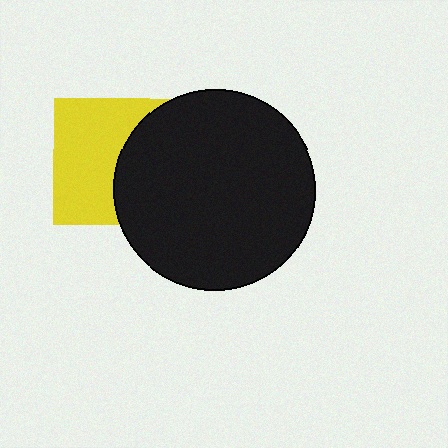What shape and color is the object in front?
The object in front is a black circle.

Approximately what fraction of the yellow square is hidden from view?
Roughly 43% of the yellow square is hidden behind the black circle.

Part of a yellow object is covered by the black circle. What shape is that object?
It is a square.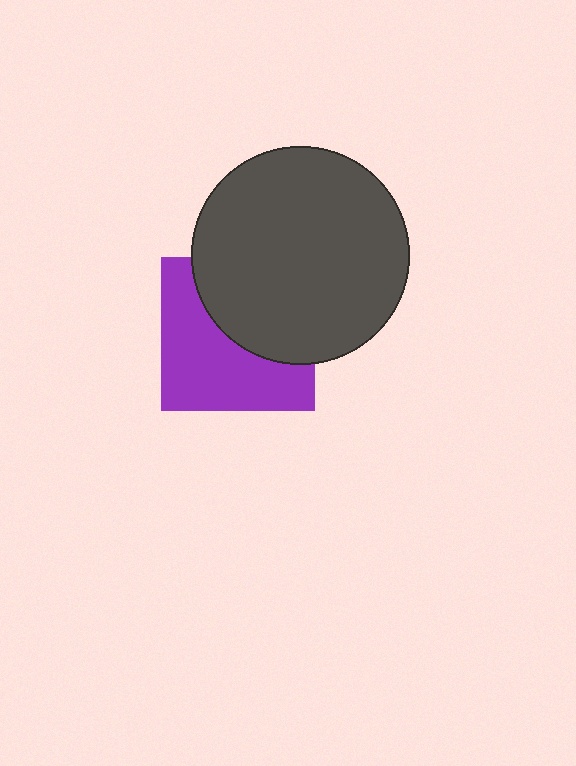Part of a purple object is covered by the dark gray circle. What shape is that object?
It is a square.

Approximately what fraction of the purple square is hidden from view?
Roughly 46% of the purple square is hidden behind the dark gray circle.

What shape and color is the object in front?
The object in front is a dark gray circle.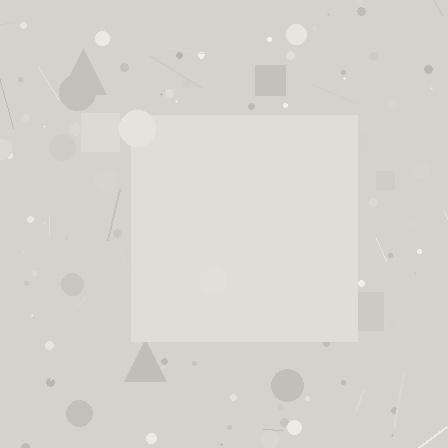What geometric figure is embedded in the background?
A square is embedded in the background.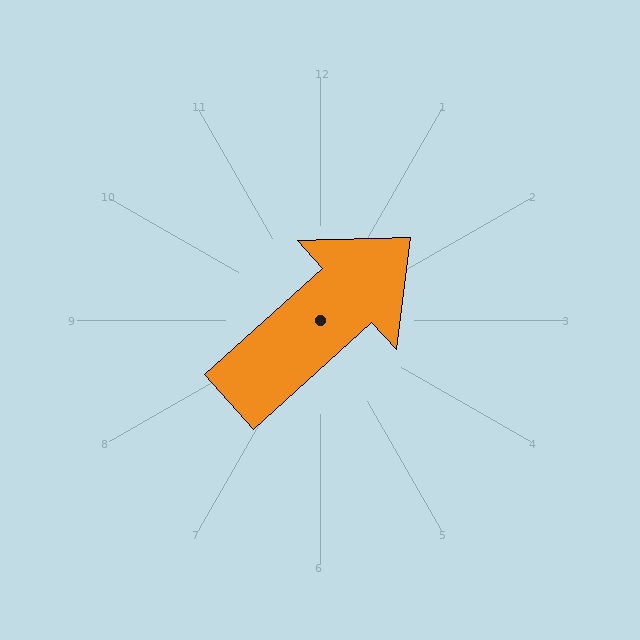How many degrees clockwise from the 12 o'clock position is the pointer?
Approximately 48 degrees.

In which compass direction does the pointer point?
Northeast.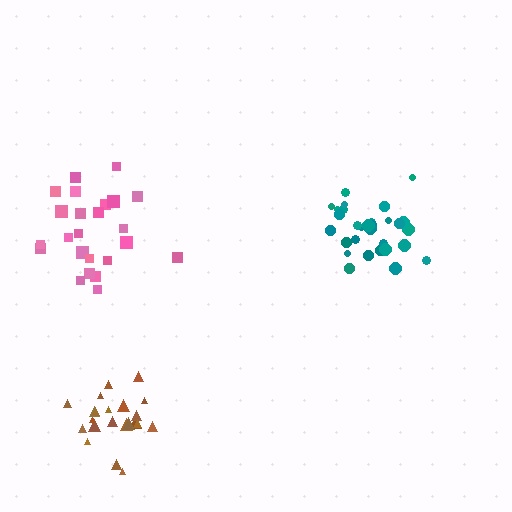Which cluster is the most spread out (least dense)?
Pink.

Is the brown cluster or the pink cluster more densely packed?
Brown.